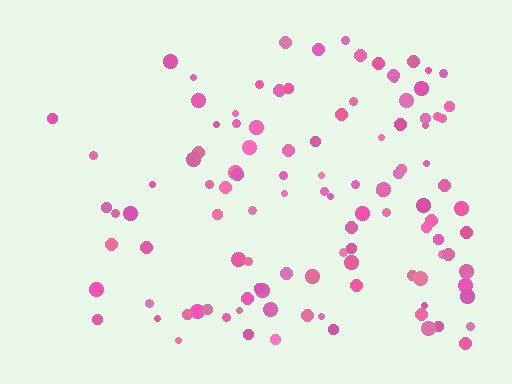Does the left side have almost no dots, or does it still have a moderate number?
Still a moderate number, just noticeably fewer than the right.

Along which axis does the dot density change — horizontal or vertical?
Horizontal.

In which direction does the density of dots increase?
From left to right, with the right side densest.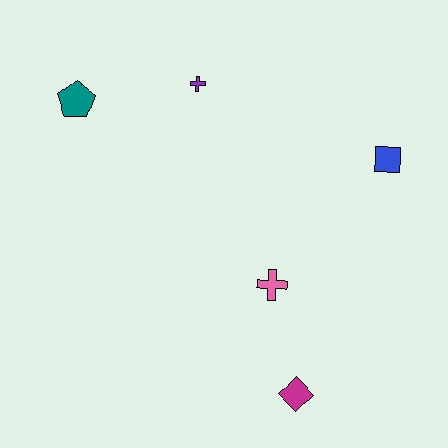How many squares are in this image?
There is 1 square.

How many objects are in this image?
There are 5 objects.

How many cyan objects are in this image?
There are no cyan objects.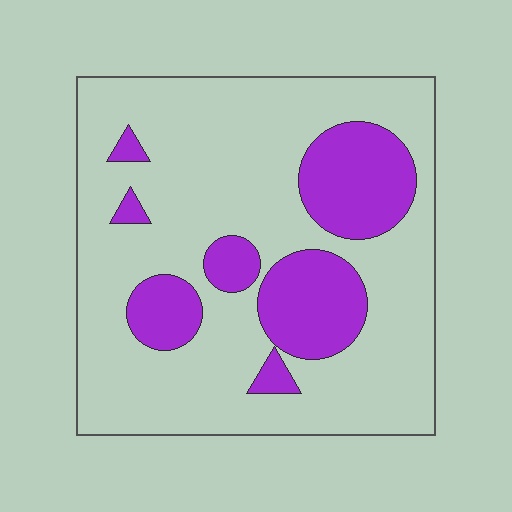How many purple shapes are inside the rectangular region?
7.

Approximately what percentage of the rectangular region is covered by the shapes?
Approximately 25%.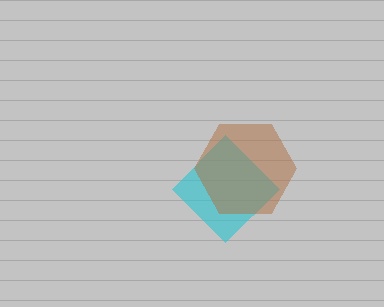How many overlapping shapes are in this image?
There are 2 overlapping shapes in the image.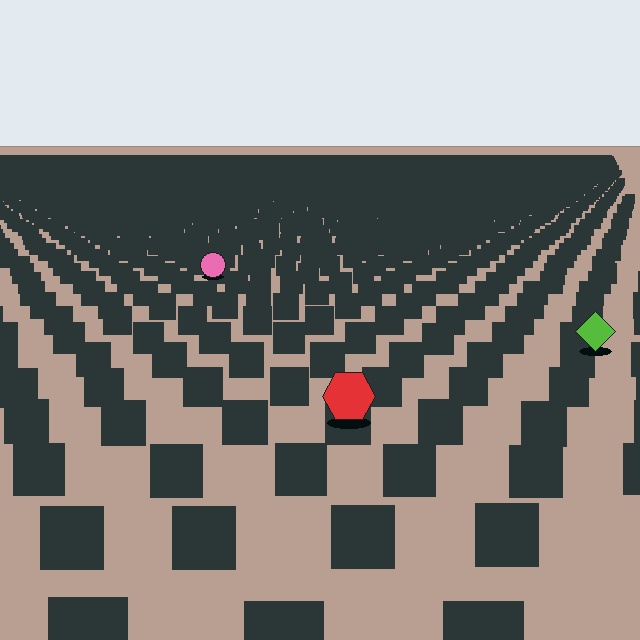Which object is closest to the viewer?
The red hexagon is closest. The texture marks near it are larger and more spread out.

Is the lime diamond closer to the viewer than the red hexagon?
No. The red hexagon is closer — you can tell from the texture gradient: the ground texture is coarser near it.